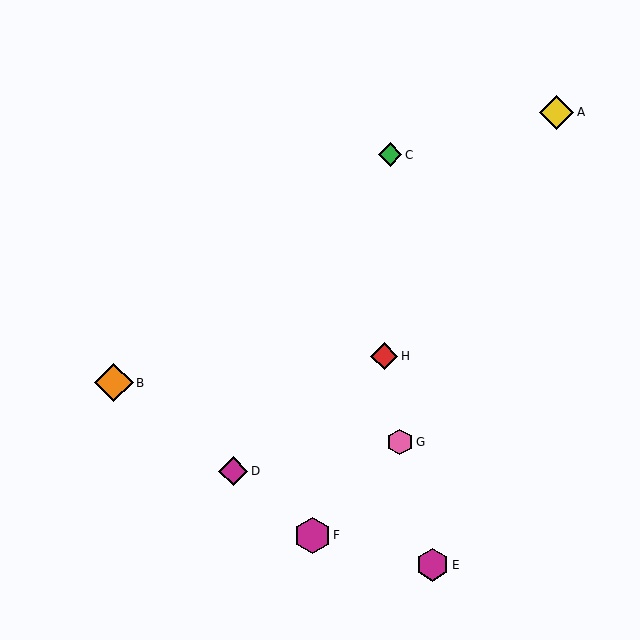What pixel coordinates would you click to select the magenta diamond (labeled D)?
Click at (233, 471) to select the magenta diamond D.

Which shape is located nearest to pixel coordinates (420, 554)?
The magenta hexagon (labeled E) at (433, 565) is nearest to that location.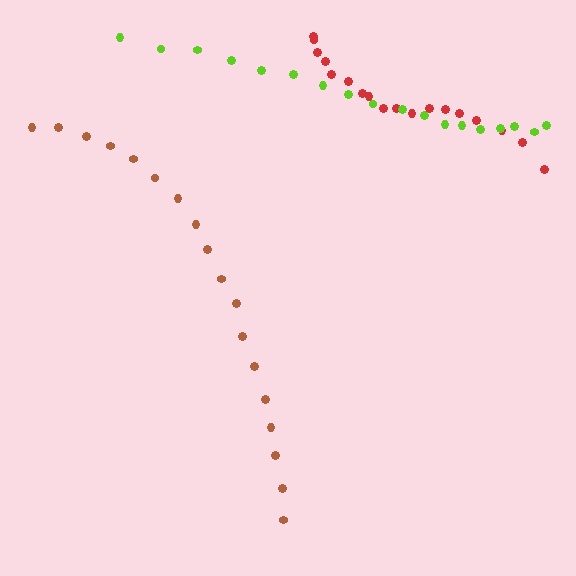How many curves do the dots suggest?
There are 3 distinct paths.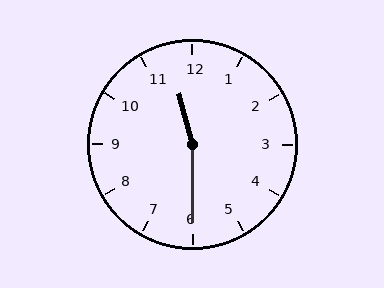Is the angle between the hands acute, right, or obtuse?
It is obtuse.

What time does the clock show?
11:30.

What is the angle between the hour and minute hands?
Approximately 165 degrees.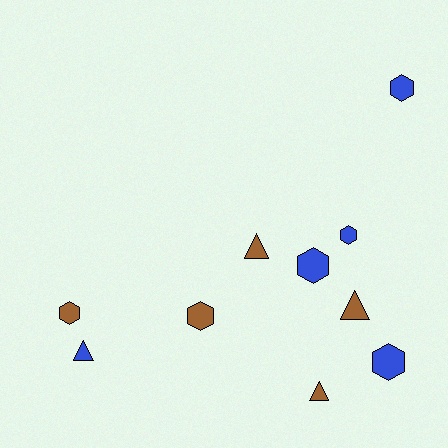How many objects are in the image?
There are 10 objects.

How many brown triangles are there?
There are 3 brown triangles.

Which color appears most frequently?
Brown, with 5 objects.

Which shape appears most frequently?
Hexagon, with 6 objects.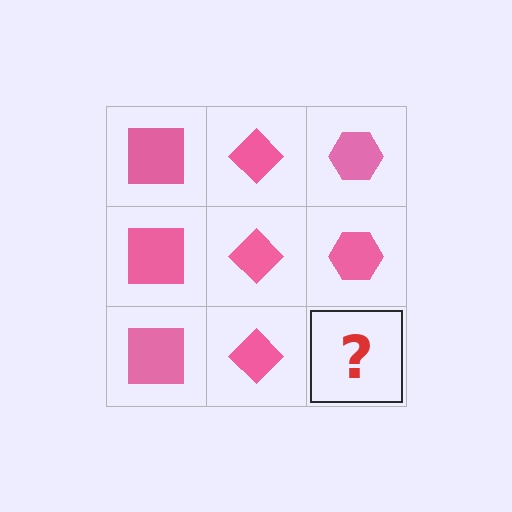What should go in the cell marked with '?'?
The missing cell should contain a pink hexagon.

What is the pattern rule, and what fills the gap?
The rule is that each column has a consistent shape. The gap should be filled with a pink hexagon.